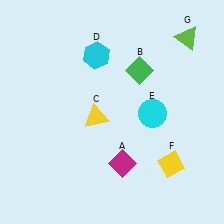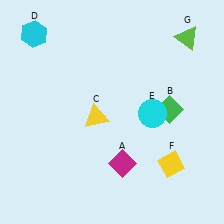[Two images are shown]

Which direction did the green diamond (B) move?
The green diamond (B) moved down.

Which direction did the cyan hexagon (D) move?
The cyan hexagon (D) moved left.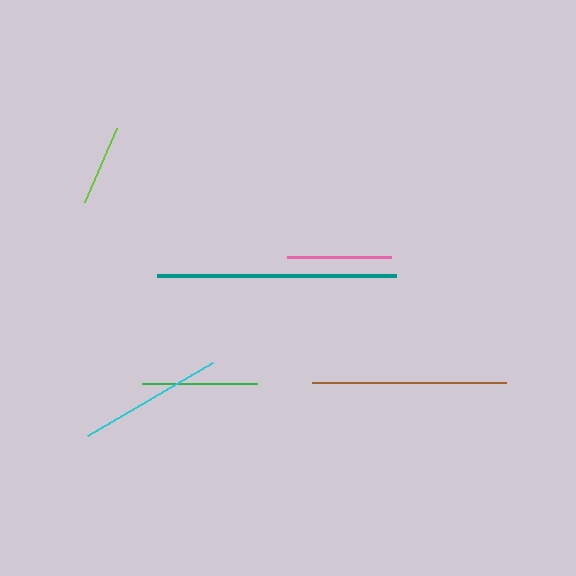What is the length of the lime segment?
The lime segment is approximately 80 pixels long.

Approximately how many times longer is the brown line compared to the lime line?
The brown line is approximately 2.4 times the length of the lime line.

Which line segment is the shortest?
The lime line is the shortest at approximately 80 pixels.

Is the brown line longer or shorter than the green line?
The brown line is longer than the green line.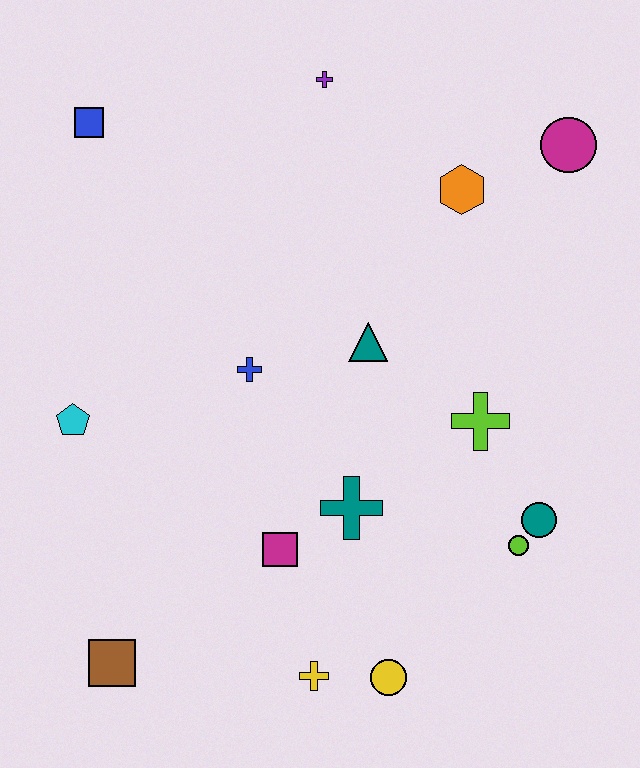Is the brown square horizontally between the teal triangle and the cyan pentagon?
Yes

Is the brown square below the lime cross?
Yes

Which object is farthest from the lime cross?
The blue square is farthest from the lime cross.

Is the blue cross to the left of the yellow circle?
Yes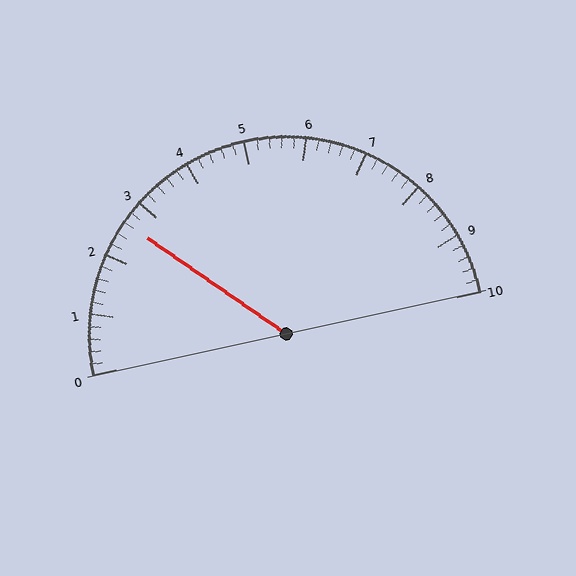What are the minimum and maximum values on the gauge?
The gauge ranges from 0 to 10.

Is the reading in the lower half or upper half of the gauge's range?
The reading is in the lower half of the range (0 to 10).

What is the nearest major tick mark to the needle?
The nearest major tick mark is 3.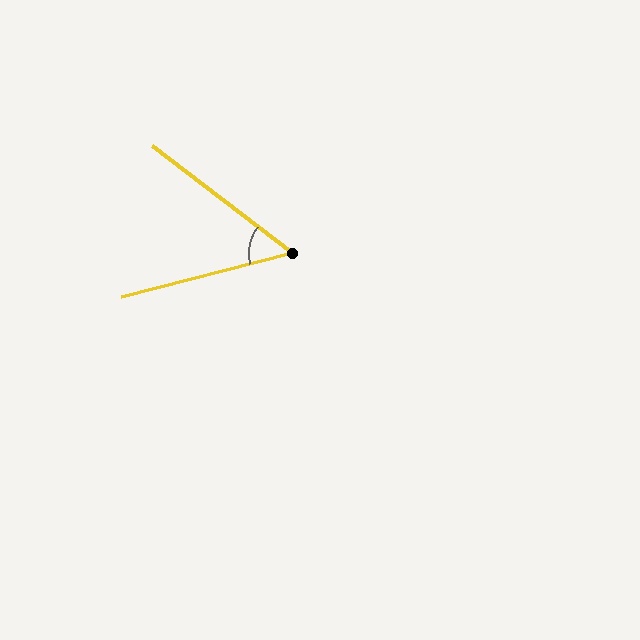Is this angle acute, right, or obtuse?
It is acute.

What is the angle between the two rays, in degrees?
Approximately 52 degrees.